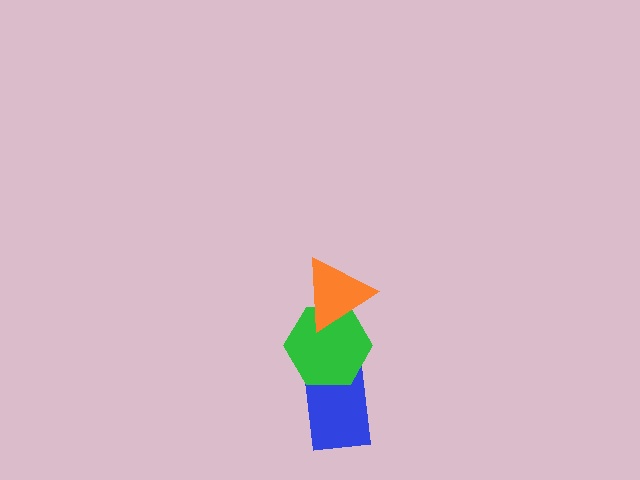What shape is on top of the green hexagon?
The orange triangle is on top of the green hexagon.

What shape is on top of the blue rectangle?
The green hexagon is on top of the blue rectangle.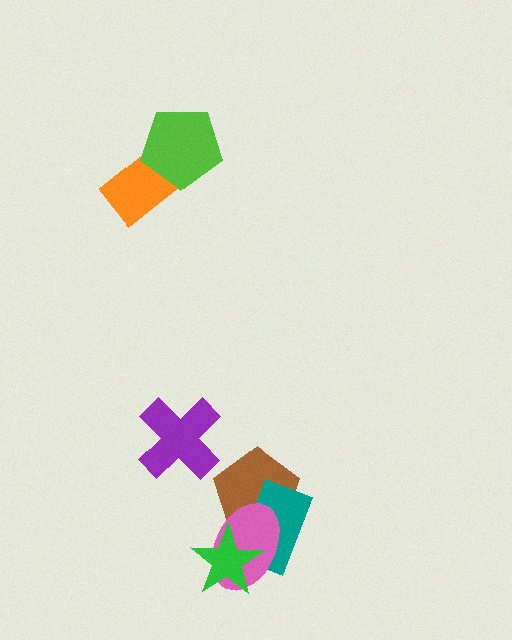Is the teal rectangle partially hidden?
Yes, it is partially covered by another shape.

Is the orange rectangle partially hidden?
Yes, it is partially covered by another shape.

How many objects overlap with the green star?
3 objects overlap with the green star.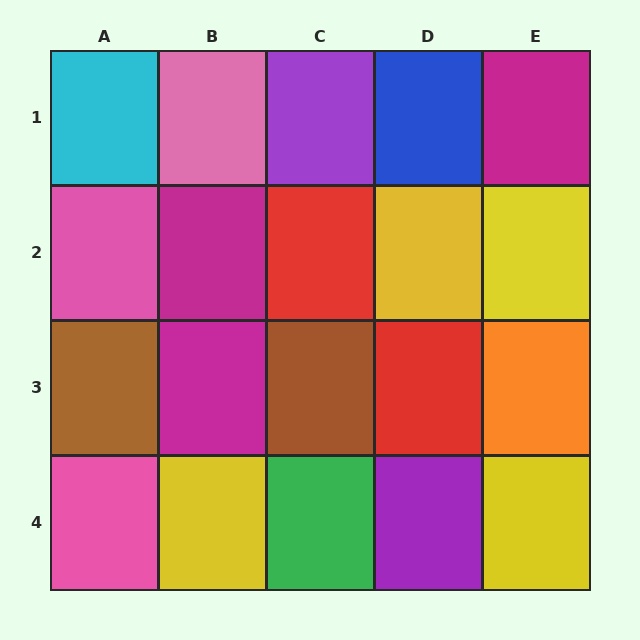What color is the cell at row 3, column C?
Brown.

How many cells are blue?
1 cell is blue.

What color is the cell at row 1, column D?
Blue.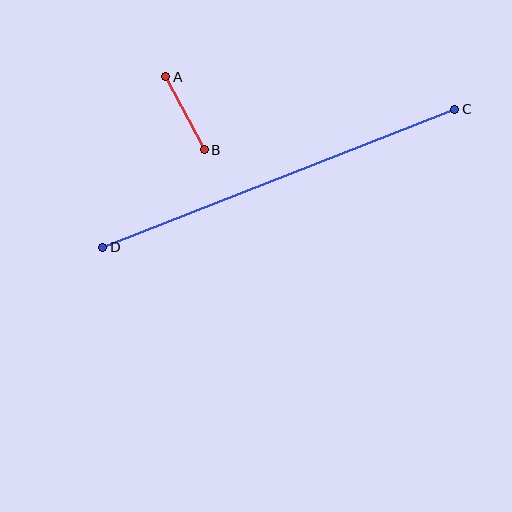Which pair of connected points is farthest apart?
Points C and D are farthest apart.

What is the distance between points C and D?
The distance is approximately 378 pixels.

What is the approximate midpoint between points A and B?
The midpoint is at approximately (185, 113) pixels.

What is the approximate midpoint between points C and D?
The midpoint is at approximately (279, 178) pixels.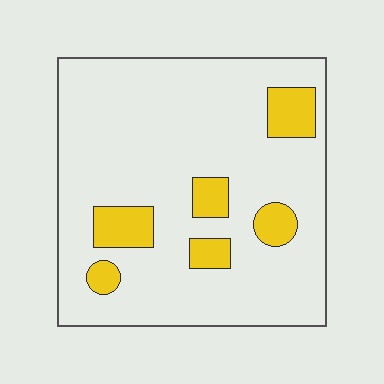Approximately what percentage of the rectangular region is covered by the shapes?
Approximately 15%.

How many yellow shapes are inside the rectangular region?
6.